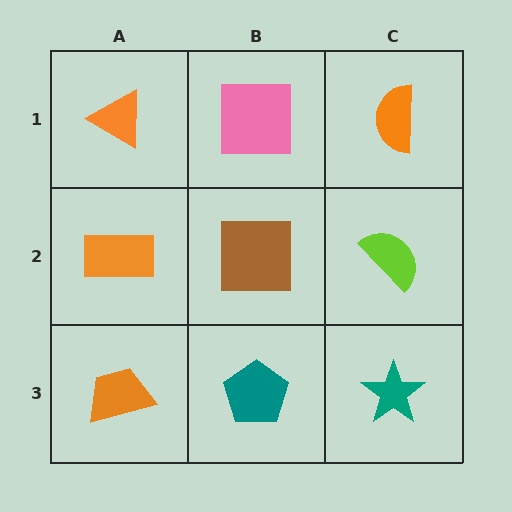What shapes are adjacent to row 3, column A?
An orange rectangle (row 2, column A), a teal pentagon (row 3, column B).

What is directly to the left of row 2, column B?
An orange rectangle.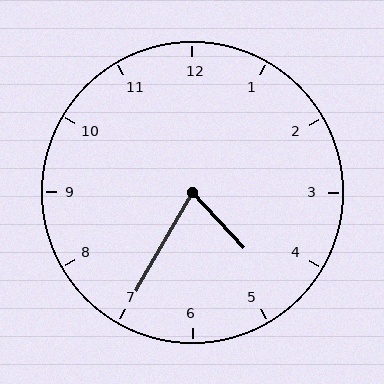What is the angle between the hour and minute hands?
Approximately 72 degrees.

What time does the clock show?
4:35.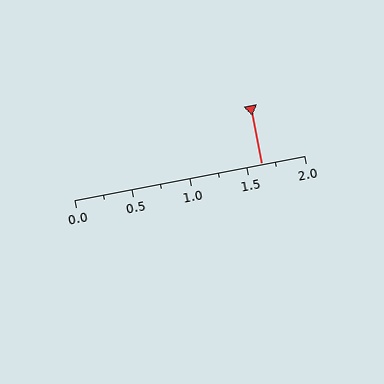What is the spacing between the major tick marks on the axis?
The major ticks are spaced 0.5 apart.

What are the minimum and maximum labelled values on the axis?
The axis runs from 0.0 to 2.0.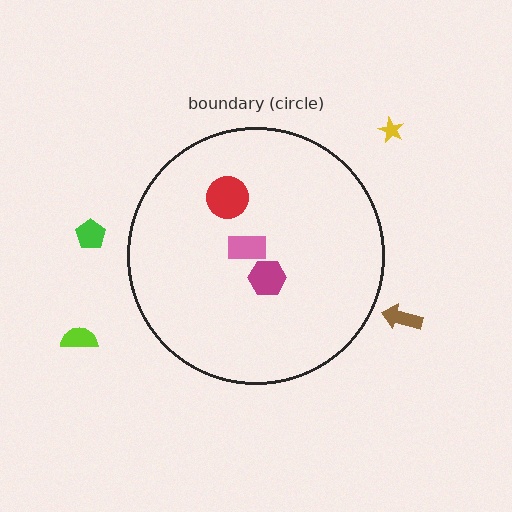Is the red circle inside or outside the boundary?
Inside.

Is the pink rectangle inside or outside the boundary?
Inside.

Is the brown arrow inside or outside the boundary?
Outside.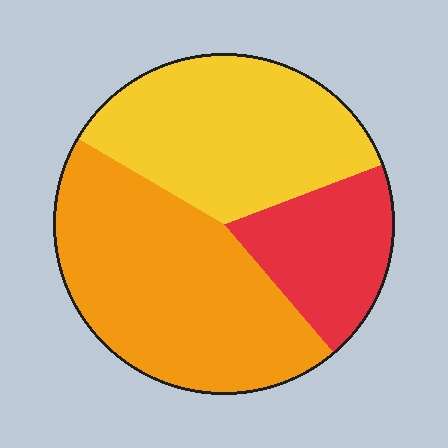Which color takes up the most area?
Orange, at roughly 45%.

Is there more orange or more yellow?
Orange.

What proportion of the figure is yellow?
Yellow covers 36% of the figure.